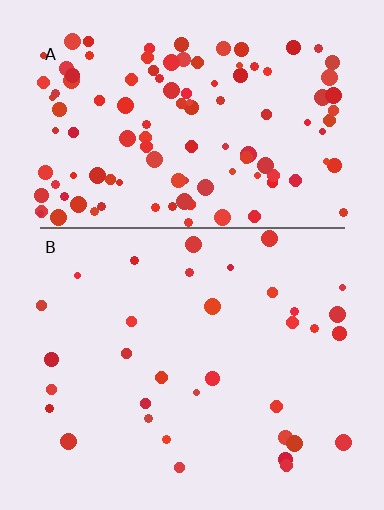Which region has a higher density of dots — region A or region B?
A (the top).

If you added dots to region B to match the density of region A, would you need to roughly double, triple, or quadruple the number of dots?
Approximately triple.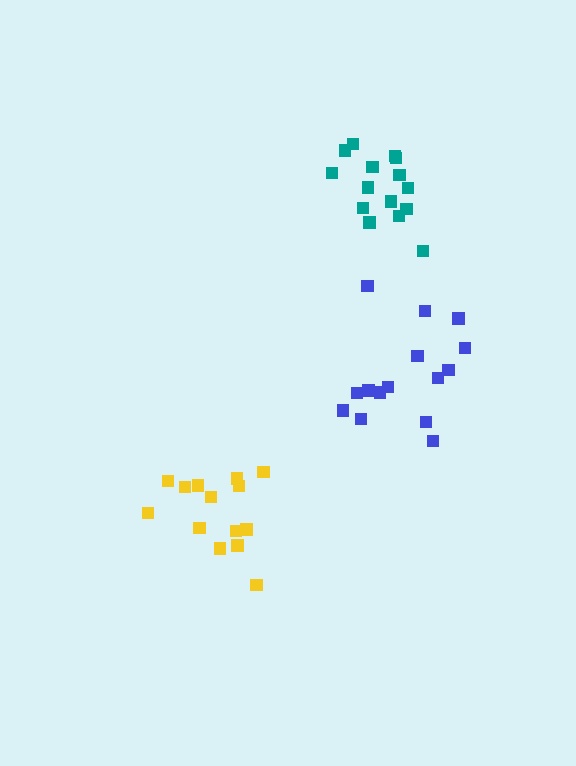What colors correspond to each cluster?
The clusters are colored: teal, blue, yellow.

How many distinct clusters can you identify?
There are 3 distinct clusters.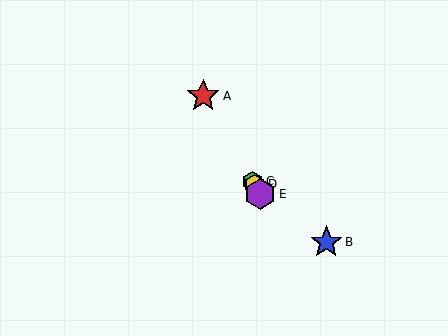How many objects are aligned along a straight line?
4 objects (A, C, D, E) are aligned along a straight line.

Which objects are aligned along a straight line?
Objects A, C, D, E are aligned along a straight line.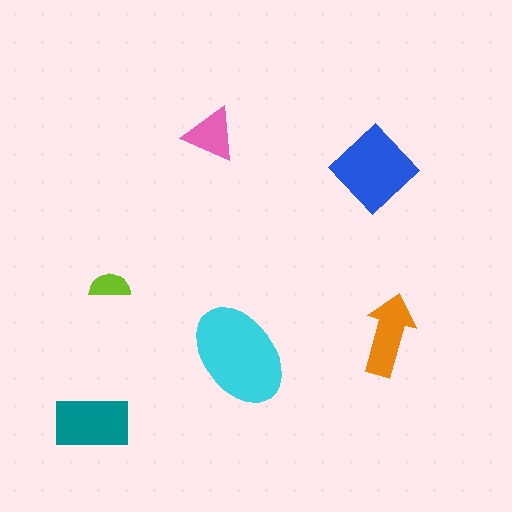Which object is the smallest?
The lime semicircle.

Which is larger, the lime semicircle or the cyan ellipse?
The cyan ellipse.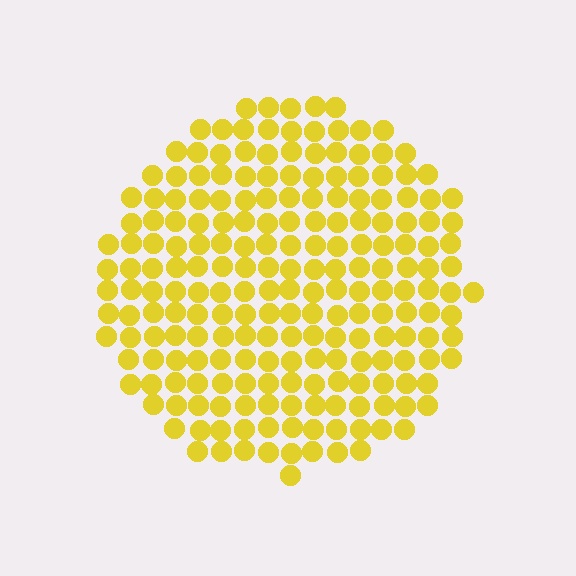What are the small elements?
The small elements are circles.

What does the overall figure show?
The overall figure shows a circle.